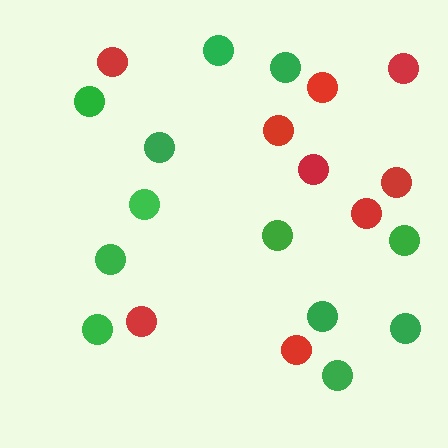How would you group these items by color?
There are 2 groups: one group of red circles (9) and one group of green circles (12).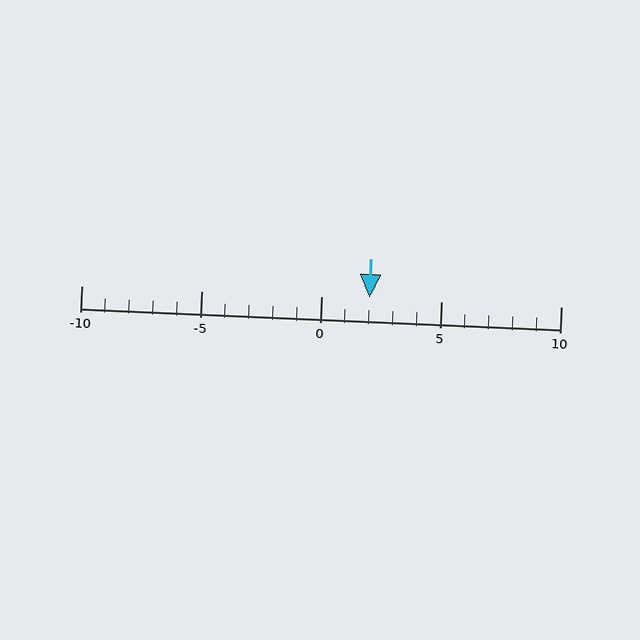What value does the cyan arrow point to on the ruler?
The cyan arrow points to approximately 2.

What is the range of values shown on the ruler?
The ruler shows values from -10 to 10.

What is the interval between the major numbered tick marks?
The major tick marks are spaced 5 units apart.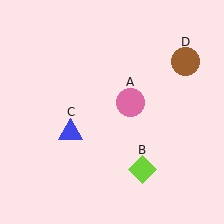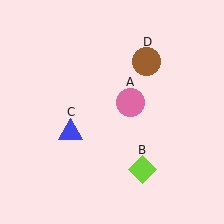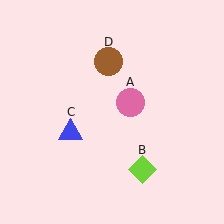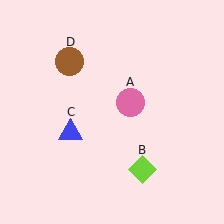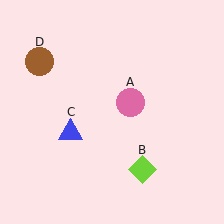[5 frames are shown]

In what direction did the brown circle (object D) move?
The brown circle (object D) moved left.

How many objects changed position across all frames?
1 object changed position: brown circle (object D).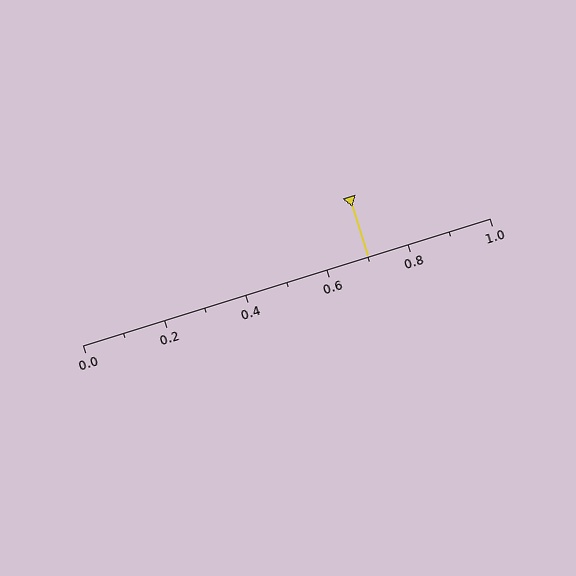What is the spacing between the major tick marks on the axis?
The major ticks are spaced 0.2 apart.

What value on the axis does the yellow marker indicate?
The marker indicates approximately 0.7.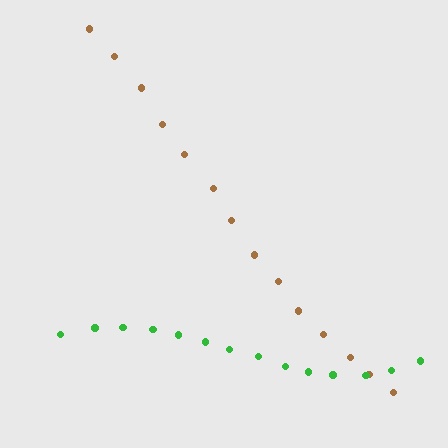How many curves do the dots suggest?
There are 2 distinct paths.